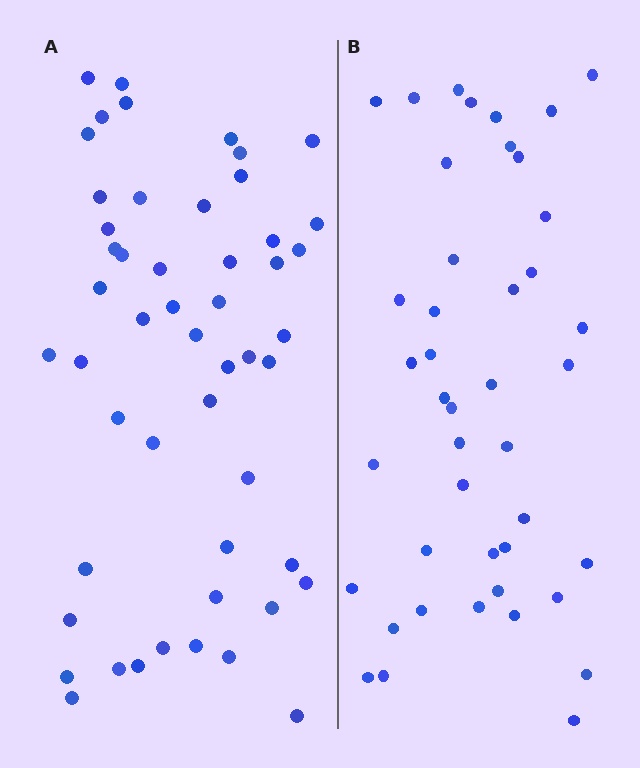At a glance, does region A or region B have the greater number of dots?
Region A (the left region) has more dots.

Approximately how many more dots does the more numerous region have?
Region A has roughly 8 or so more dots than region B.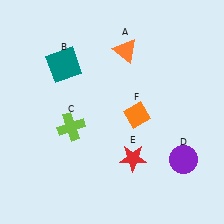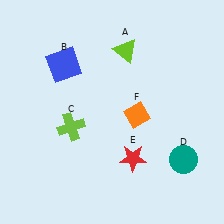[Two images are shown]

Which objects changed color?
A changed from orange to lime. B changed from teal to blue. D changed from purple to teal.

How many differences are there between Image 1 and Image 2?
There are 3 differences between the two images.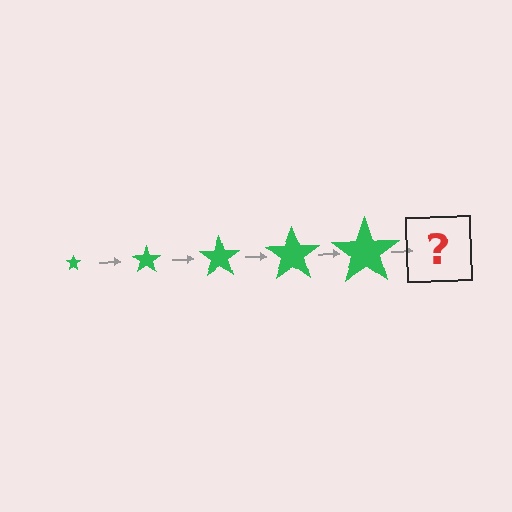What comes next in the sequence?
The next element should be a green star, larger than the previous one.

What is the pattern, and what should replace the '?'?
The pattern is that the star gets progressively larger each step. The '?' should be a green star, larger than the previous one.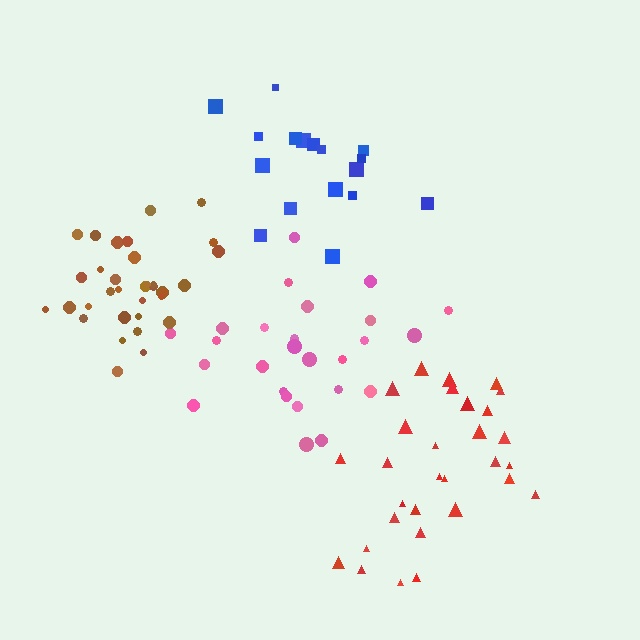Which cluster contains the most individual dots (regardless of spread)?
Brown (34).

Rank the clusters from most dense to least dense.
brown, red, blue, pink.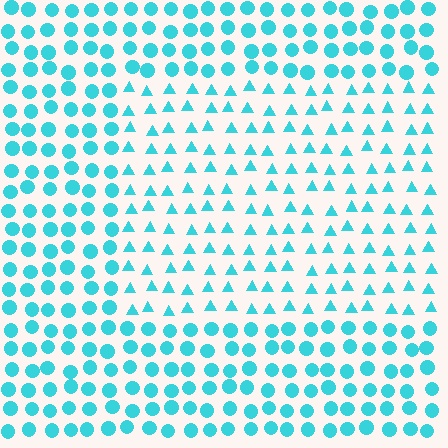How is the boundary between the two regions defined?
The boundary is defined by a change in element shape: triangles inside vs. circles outside. All elements share the same color and spacing.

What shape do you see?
I see a rectangle.